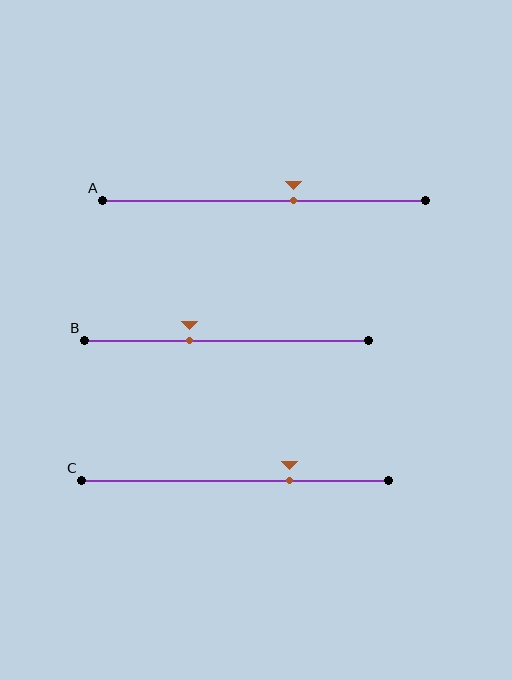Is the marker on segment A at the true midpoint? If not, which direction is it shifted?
No, the marker on segment A is shifted to the right by about 9% of the segment length.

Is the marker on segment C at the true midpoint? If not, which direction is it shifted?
No, the marker on segment C is shifted to the right by about 18% of the segment length.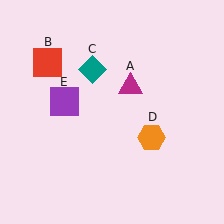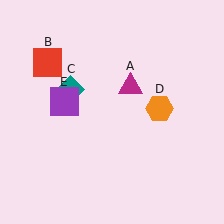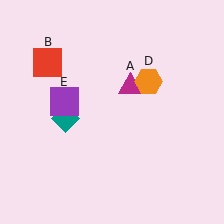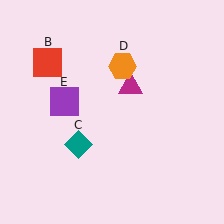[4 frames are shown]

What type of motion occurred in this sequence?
The teal diamond (object C), orange hexagon (object D) rotated counterclockwise around the center of the scene.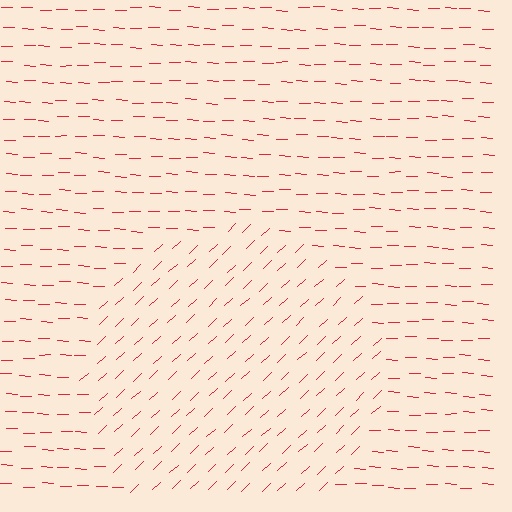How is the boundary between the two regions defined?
The boundary is defined purely by a change in line orientation (approximately 45 degrees difference). All lines are the same color and thickness.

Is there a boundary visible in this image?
Yes, there is a texture boundary formed by a change in line orientation.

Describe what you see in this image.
The image is filled with small red line segments. A circle region in the image has lines oriented differently from the surrounding lines, creating a visible texture boundary.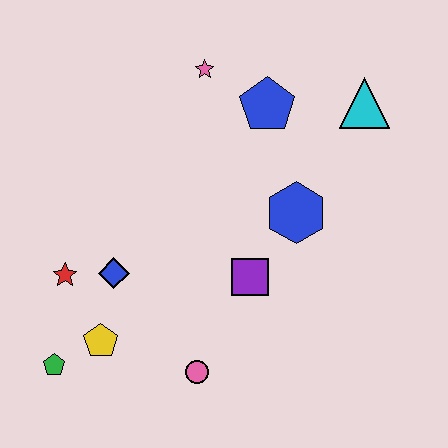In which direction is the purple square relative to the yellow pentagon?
The purple square is to the right of the yellow pentagon.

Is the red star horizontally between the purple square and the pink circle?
No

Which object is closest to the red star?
The blue diamond is closest to the red star.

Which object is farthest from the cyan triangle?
The green pentagon is farthest from the cyan triangle.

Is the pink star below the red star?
No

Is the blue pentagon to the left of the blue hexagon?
Yes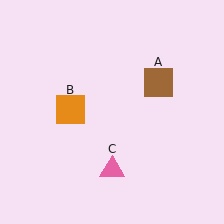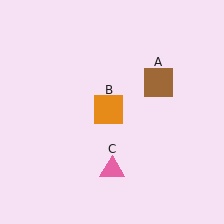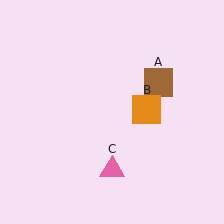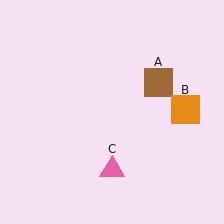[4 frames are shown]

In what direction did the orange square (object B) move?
The orange square (object B) moved right.